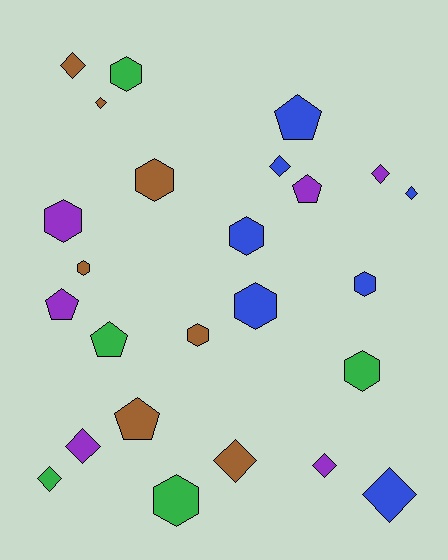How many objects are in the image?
There are 25 objects.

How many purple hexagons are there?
There is 1 purple hexagon.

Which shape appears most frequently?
Hexagon, with 10 objects.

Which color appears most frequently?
Brown, with 7 objects.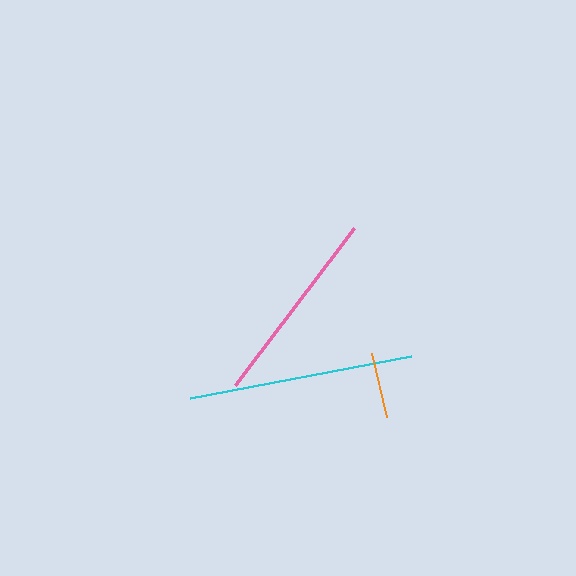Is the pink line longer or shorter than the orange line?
The pink line is longer than the orange line.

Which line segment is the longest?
The cyan line is the longest at approximately 225 pixels.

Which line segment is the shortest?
The orange line is the shortest at approximately 65 pixels.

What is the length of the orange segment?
The orange segment is approximately 65 pixels long.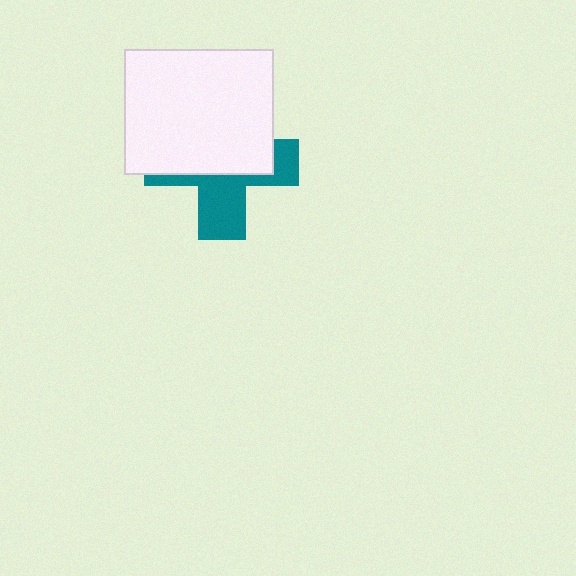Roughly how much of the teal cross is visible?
A small part of it is visible (roughly 41%).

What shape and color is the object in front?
The object in front is a white rectangle.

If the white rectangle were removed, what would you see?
You would see the complete teal cross.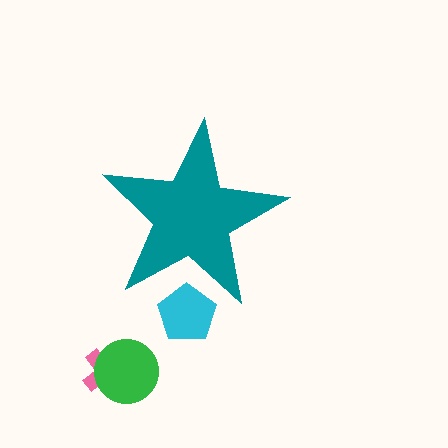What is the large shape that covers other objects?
A teal star.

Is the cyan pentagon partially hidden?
Yes, the cyan pentagon is partially hidden behind the teal star.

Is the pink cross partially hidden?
No, the pink cross is fully visible.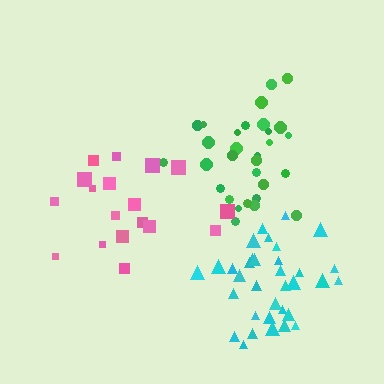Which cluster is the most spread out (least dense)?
Pink.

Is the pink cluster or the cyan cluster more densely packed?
Cyan.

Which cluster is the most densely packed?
Cyan.